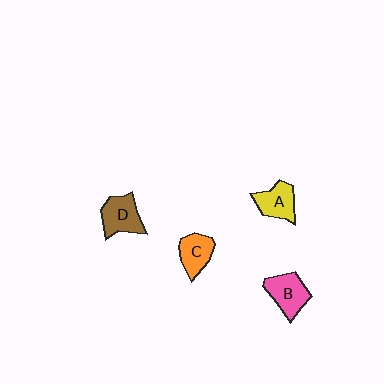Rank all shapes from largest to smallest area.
From largest to smallest: B (pink), D (brown), A (yellow), C (orange).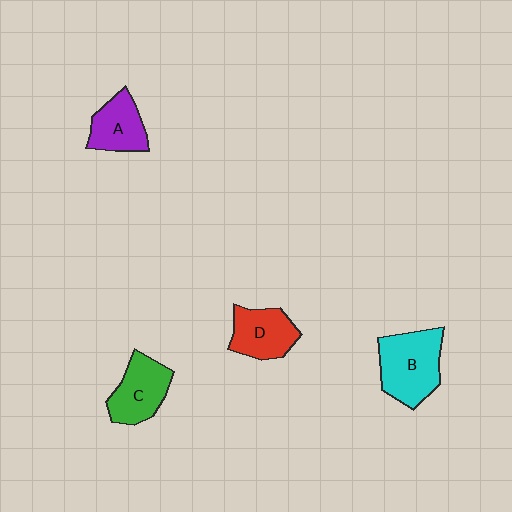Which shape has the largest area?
Shape B (cyan).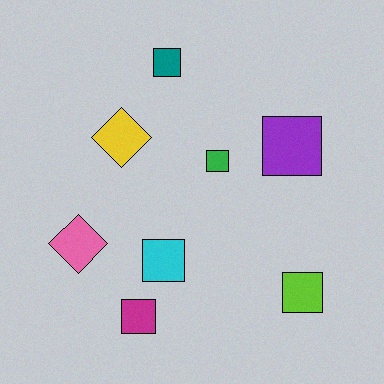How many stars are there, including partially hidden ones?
There are no stars.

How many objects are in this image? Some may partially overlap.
There are 8 objects.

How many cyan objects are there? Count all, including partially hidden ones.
There is 1 cyan object.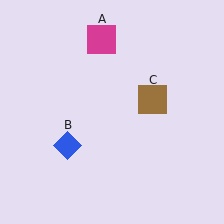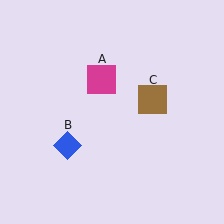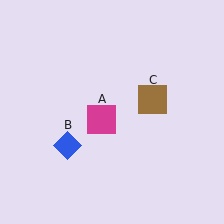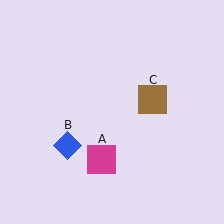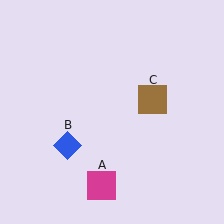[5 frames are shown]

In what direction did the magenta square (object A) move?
The magenta square (object A) moved down.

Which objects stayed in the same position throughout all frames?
Blue diamond (object B) and brown square (object C) remained stationary.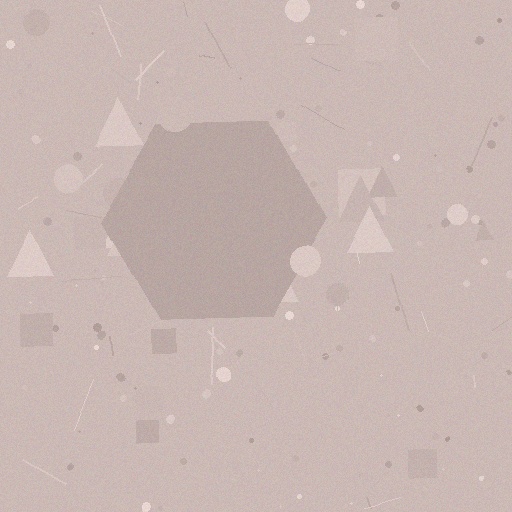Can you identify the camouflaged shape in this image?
The camouflaged shape is a hexagon.